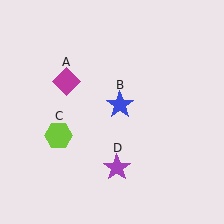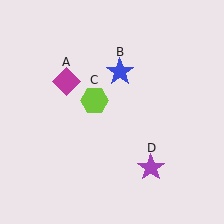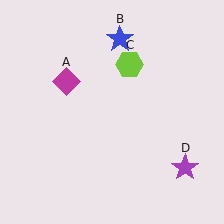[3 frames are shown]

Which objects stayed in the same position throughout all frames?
Magenta diamond (object A) remained stationary.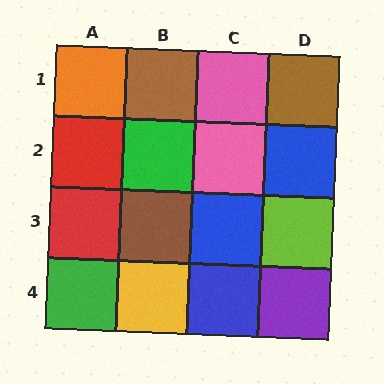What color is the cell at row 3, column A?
Red.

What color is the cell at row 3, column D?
Lime.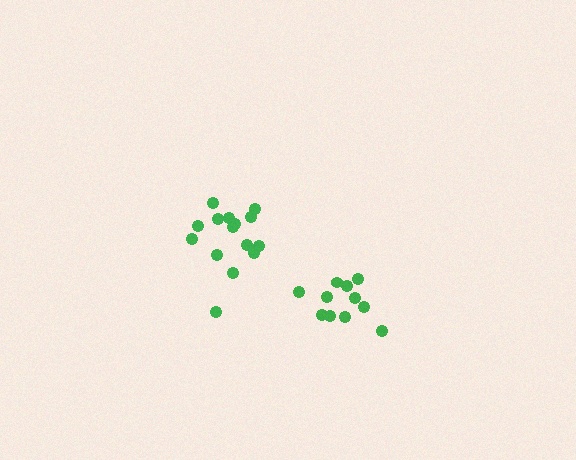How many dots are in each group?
Group 1: 15 dots, Group 2: 11 dots (26 total).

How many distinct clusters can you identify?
There are 2 distinct clusters.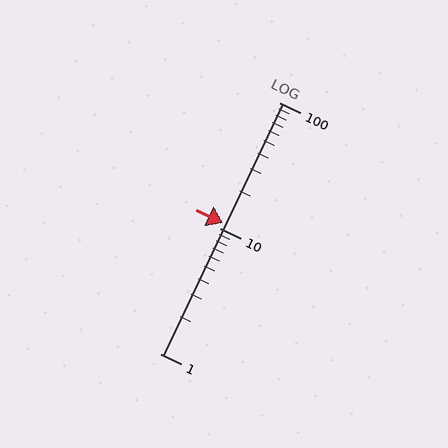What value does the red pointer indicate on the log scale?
The pointer indicates approximately 11.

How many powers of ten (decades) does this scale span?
The scale spans 2 decades, from 1 to 100.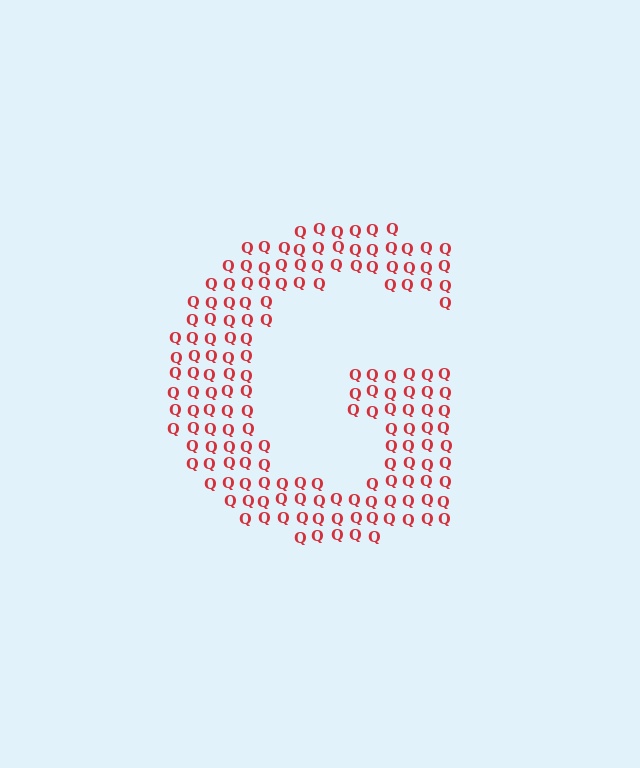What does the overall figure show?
The overall figure shows the letter G.